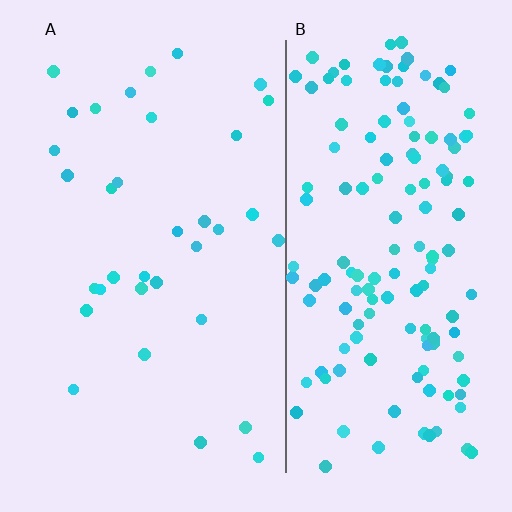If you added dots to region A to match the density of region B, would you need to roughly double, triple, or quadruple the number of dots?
Approximately quadruple.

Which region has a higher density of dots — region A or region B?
B (the right).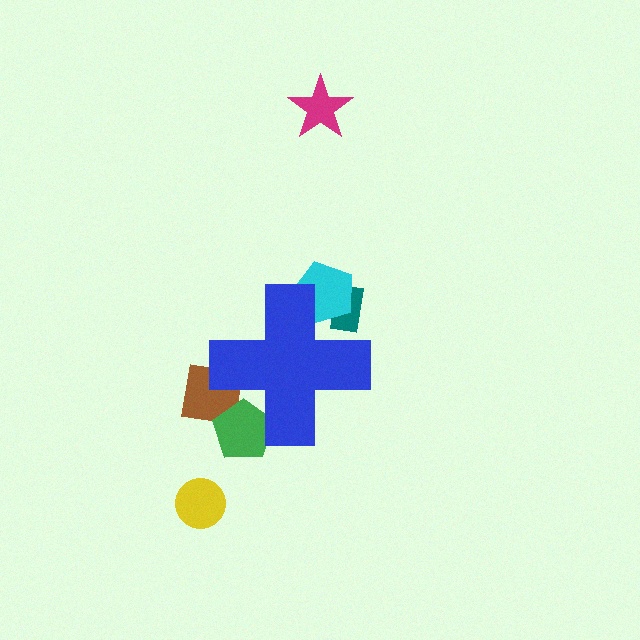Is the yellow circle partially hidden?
No, the yellow circle is fully visible.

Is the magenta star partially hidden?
No, the magenta star is fully visible.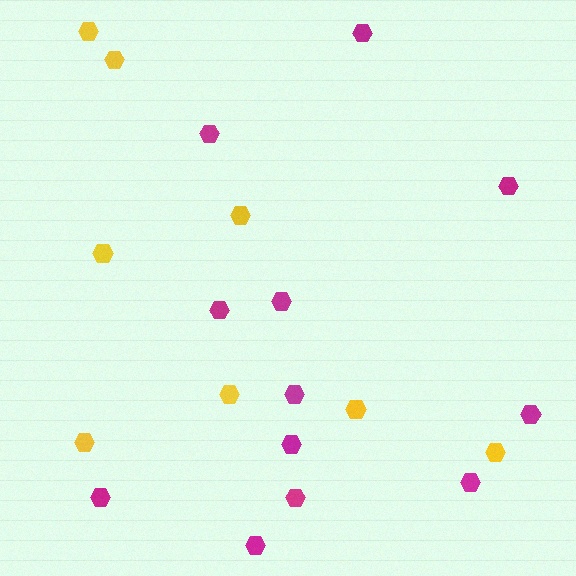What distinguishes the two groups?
There are 2 groups: one group of magenta hexagons (12) and one group of yellow hexagons (8).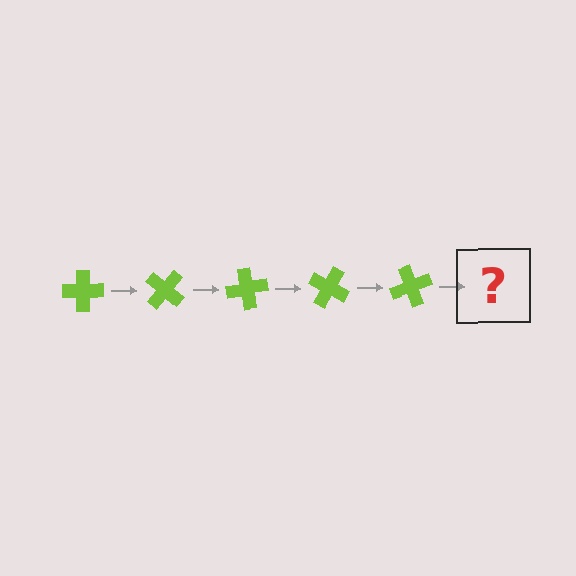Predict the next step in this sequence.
The next step is a lime cross rotated 200 degrees.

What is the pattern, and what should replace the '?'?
The pattern is that the cross rotates 40 degrees each step. The '?' should be a lime cross rotated 200 degrees.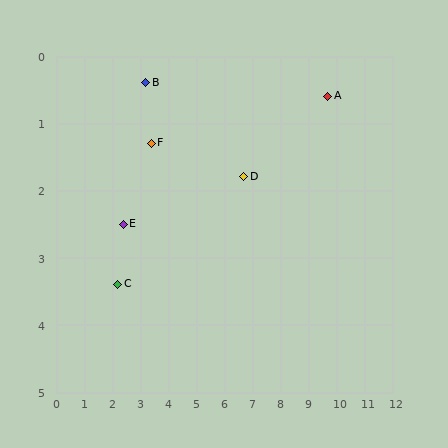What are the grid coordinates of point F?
Point F is at approximately (3.4, 1.3).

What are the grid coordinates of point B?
Point B is at approximately (3.2, 0.4).